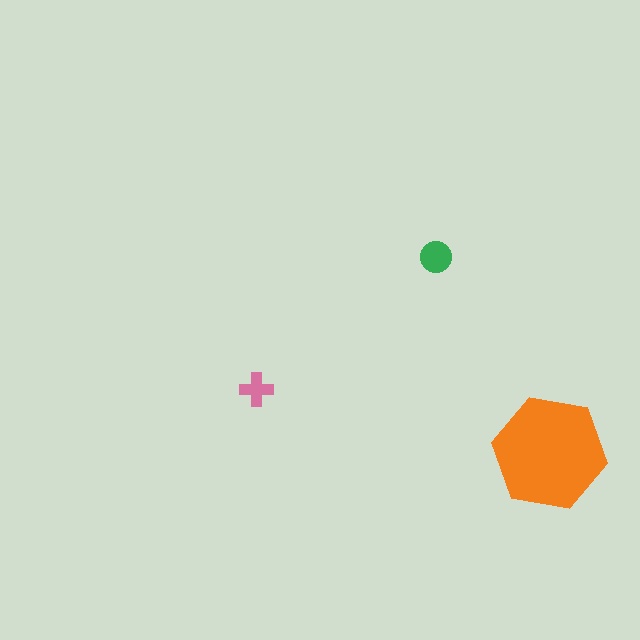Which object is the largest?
The orange hexagon.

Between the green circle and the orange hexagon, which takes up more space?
The orange hexagon.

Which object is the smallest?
The pink cross.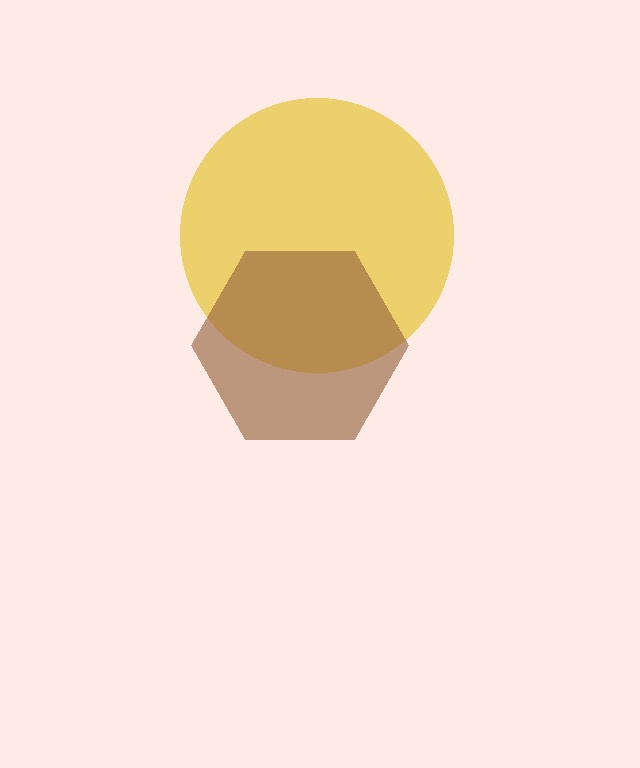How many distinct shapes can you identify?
There are 2 distinct shapes: a yellow circle, a brown hexagon.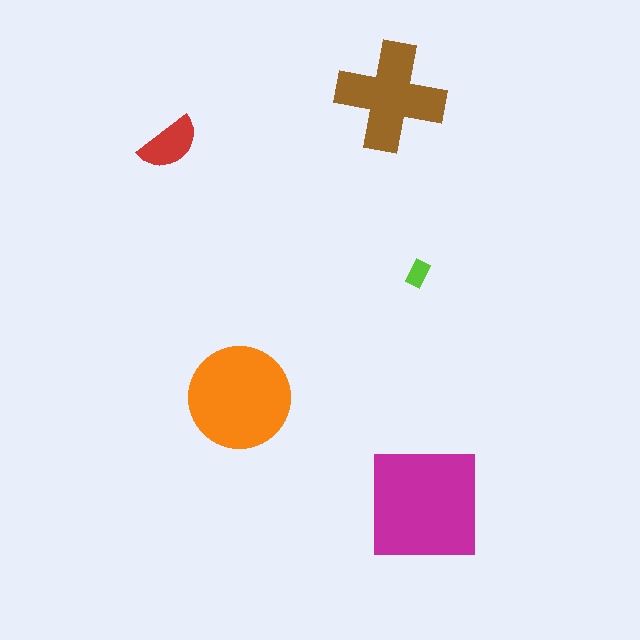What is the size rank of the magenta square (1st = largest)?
1st.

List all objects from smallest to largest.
The lime rectangle, the red semicircle, the brown cross, the orange circle, the magenta square.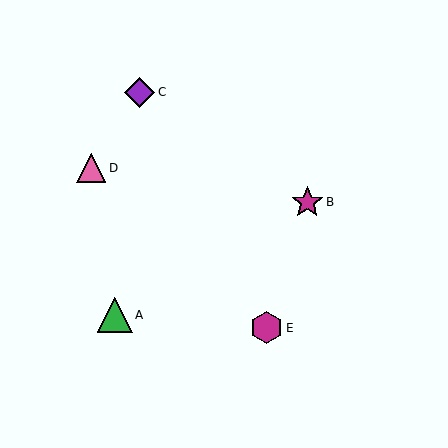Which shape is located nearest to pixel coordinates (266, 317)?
The magenta hexagon (labeled E) at (267, 328) is nearest to that location.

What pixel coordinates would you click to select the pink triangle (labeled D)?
Click at (91, 168) to select the pink triangle D.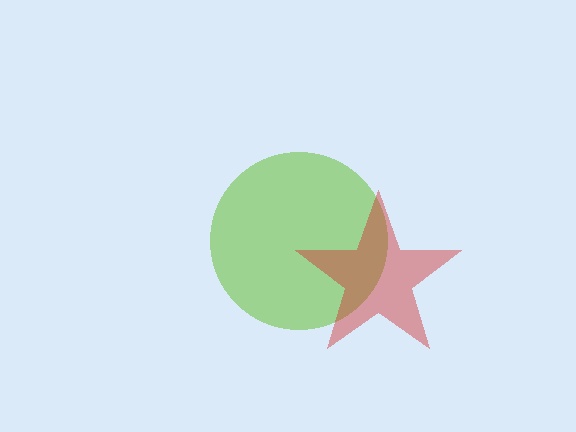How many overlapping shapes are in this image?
There are 2 overlapping shapes in the image.